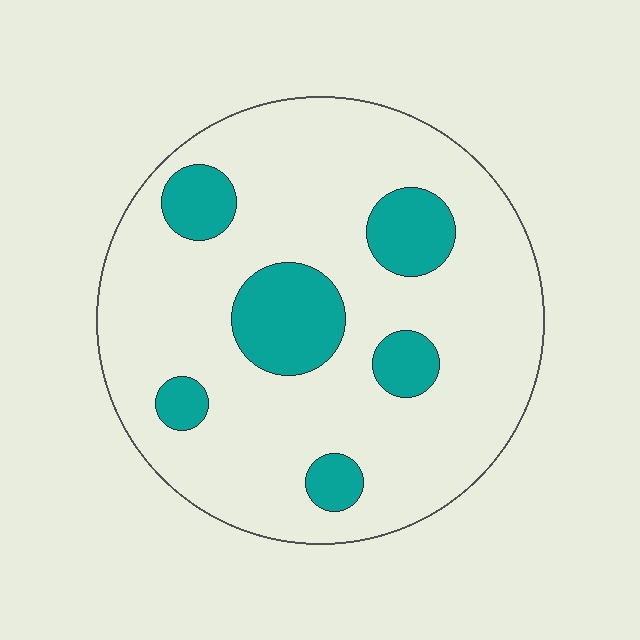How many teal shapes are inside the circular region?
6.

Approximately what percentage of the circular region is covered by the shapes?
Approximately 20%.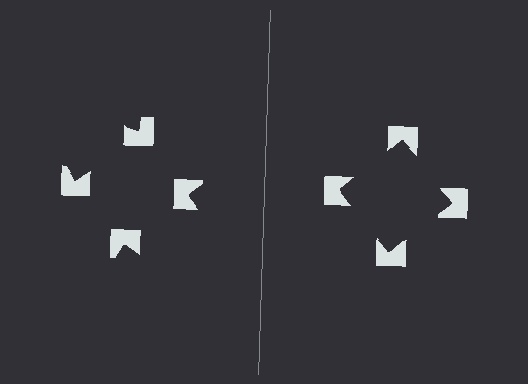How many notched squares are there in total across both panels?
8 — 4 on each side.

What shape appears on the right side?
An illusory square.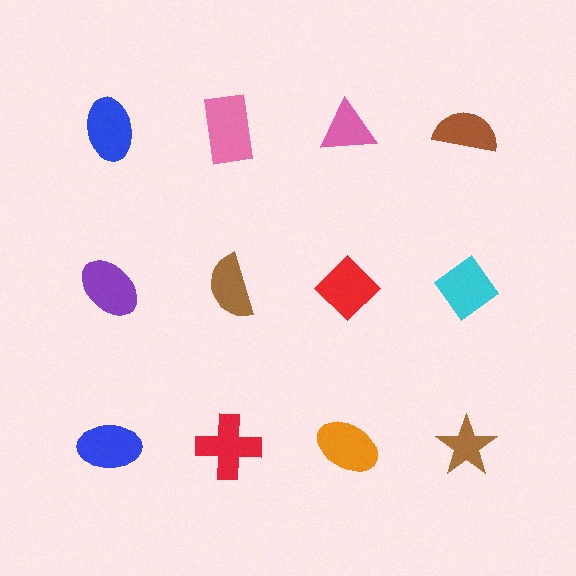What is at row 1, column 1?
A blue ellipse.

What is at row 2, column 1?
A purple ellipse.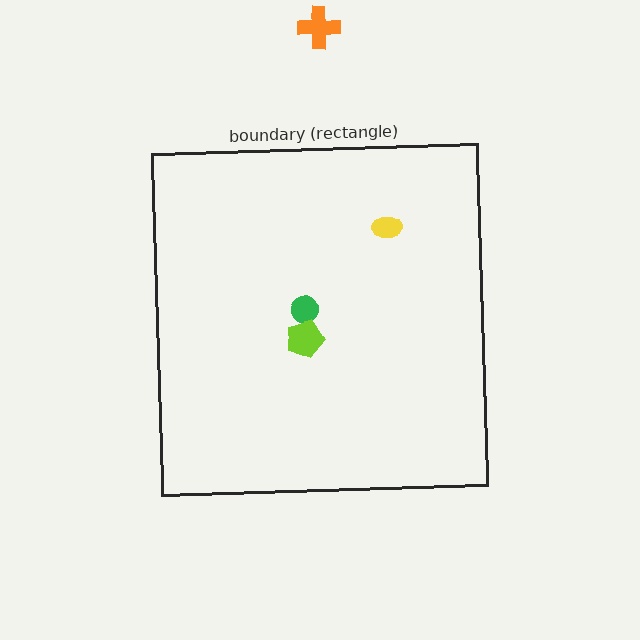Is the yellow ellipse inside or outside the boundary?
Inside.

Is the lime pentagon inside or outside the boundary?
Inside.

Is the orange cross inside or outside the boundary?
Outside.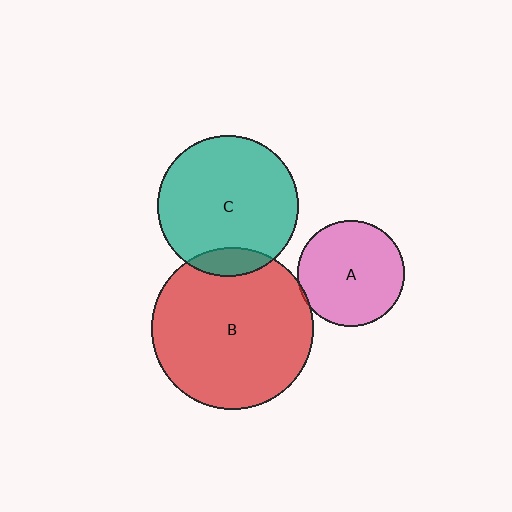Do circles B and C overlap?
Yes.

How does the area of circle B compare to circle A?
Approximately 2.3 times.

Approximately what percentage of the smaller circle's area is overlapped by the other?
Approximately 10%.